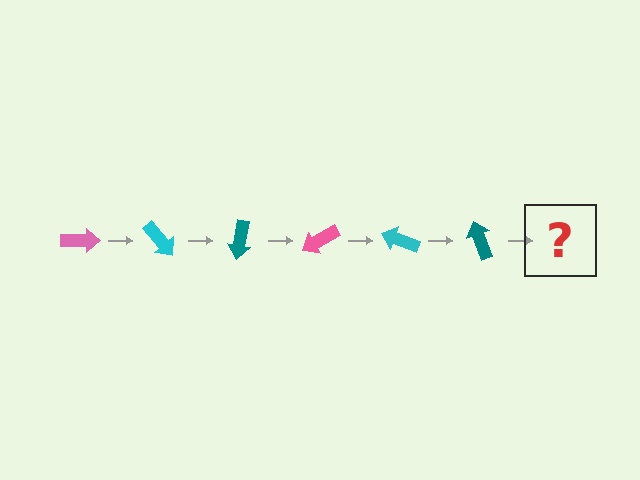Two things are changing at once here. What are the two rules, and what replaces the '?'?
The two rules are that it rotates 50 degrees each step and the color cycles through pink, cyan, and teal. The '?' should be a pink arrow, rotated 300 degrees from the start.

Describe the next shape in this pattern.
It should be a pink arrow, rotated 300 degrees from the start.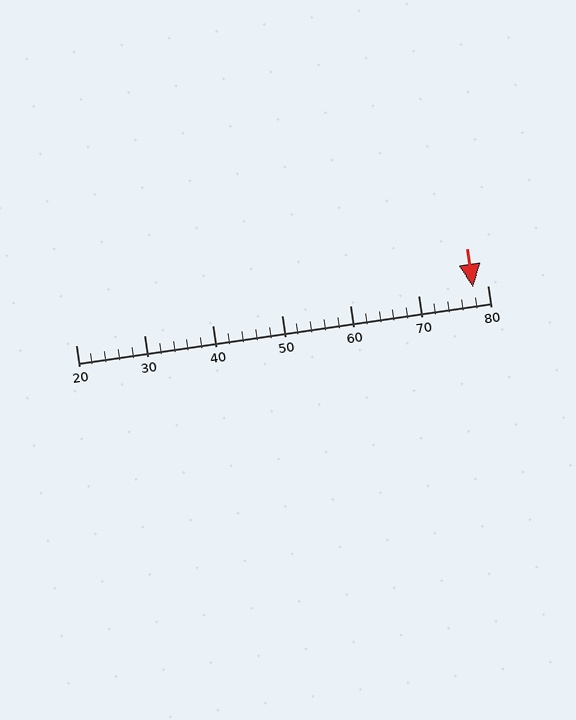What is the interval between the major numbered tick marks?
The major tick marks are spaced 10 units apart.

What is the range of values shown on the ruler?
The ruler shows values from 20 to 80.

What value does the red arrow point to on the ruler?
The red arrow points to approximately 78.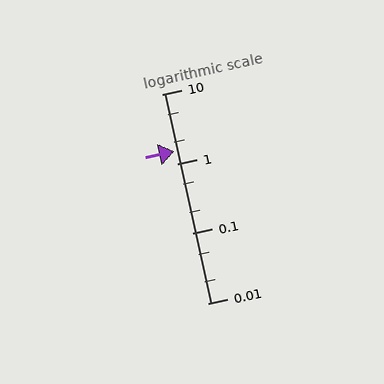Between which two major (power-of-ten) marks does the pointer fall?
The pointer is between 1 and 10.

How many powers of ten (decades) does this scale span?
The scale spans 3 decades, from 0.01 to 10.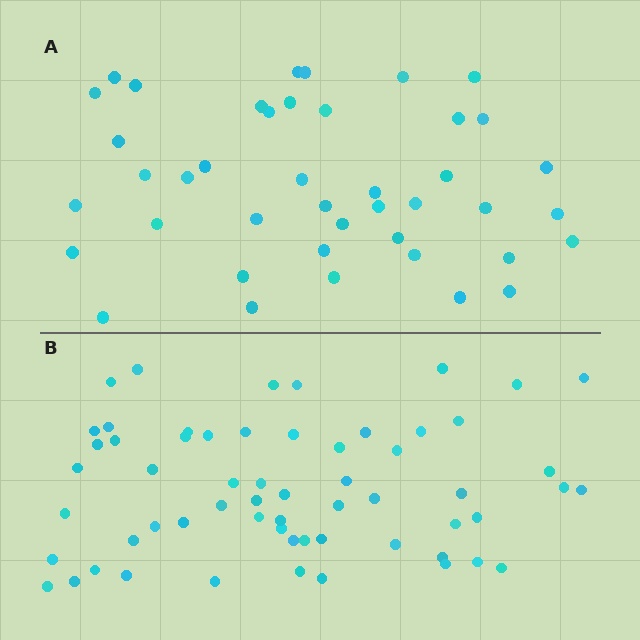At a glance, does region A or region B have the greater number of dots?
Region B (the bottom region) has more dots.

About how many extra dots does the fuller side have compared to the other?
Region B has approximately 20 more dots than region A.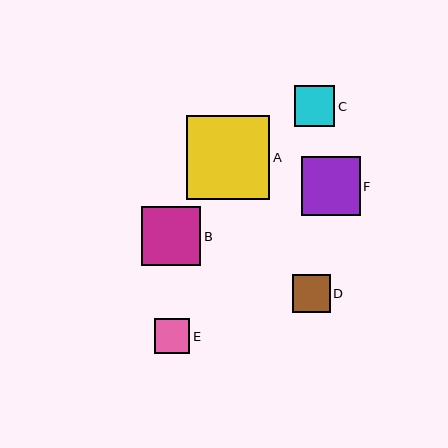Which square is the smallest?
Square E is the smallest with a size of approximately 35 pixels.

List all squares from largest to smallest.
From largest to smallest: A, B, F, C, D, E.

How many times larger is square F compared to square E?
Square F is approximately 1.7 times the size of square E.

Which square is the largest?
Square A is the largest with a size of approximately 83 pixels.